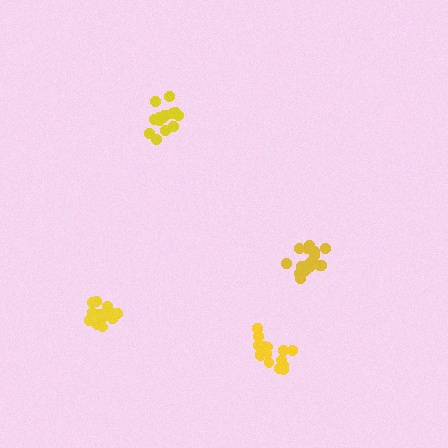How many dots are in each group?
Group 1: 17 dots, Group 2: 15 dots, Group 3: 16 dots, Group 4: 17 dots (65 total).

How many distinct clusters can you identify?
There are 4 distinct clusters.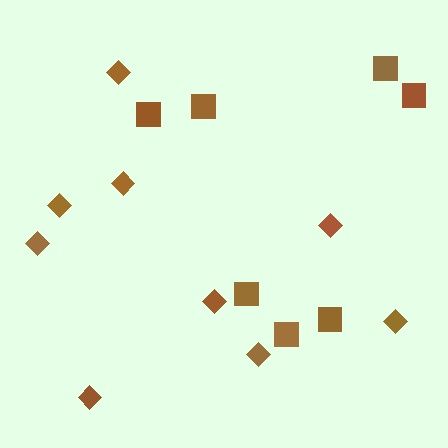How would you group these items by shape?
There are 2 groups: one group of diamonds (9) and one group of squares (7).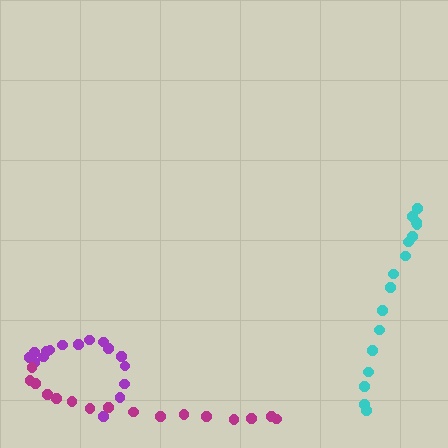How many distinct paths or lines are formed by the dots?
There are 3 distinct paths.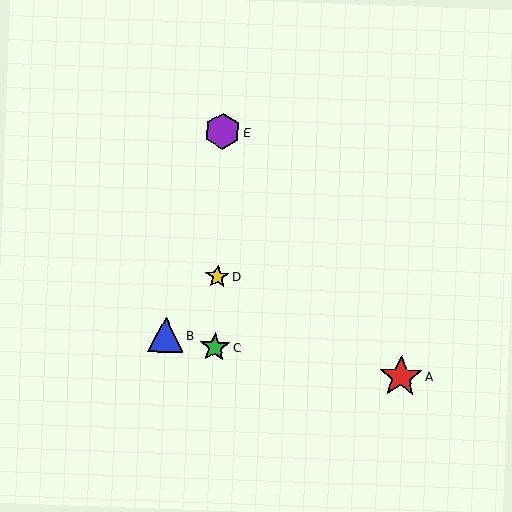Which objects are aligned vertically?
Objects C, D, E are aligned vertically.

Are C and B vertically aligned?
No, C is at x≈215 and B is at x≈165.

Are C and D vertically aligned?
Yes, both are at x≈215.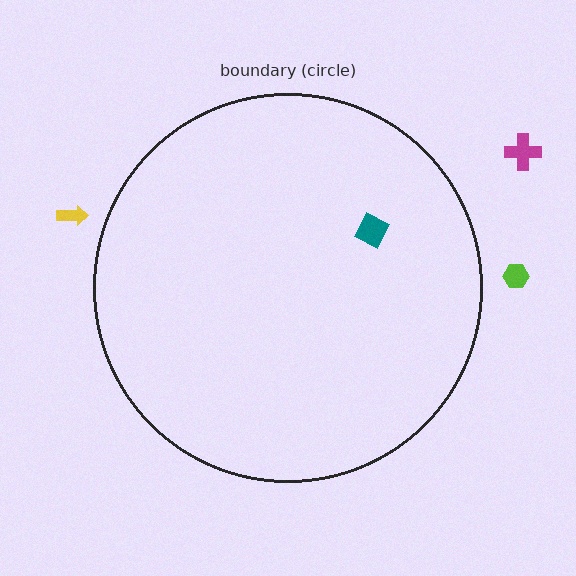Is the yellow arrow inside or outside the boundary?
Outside.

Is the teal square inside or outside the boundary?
Inside.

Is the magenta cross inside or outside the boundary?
Outside.